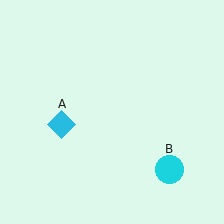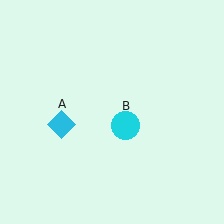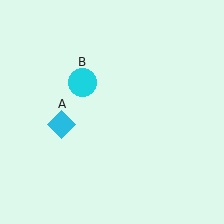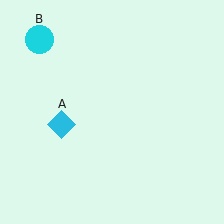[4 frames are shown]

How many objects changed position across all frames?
1 object changed position: cyan circle (object B).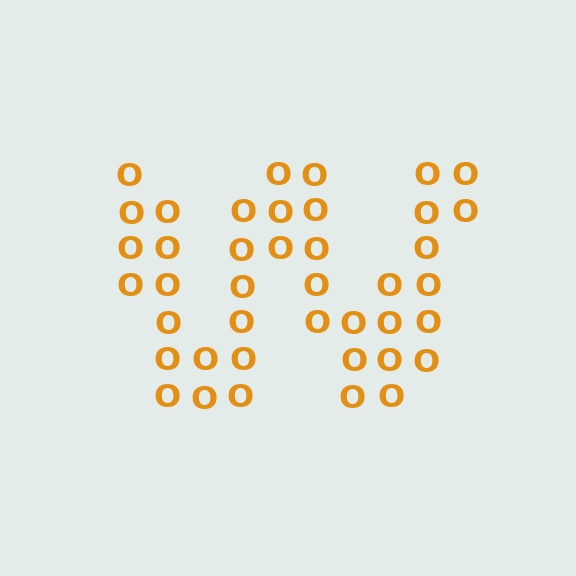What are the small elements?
The small elements are letter O's.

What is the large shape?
The large shape is the letter W.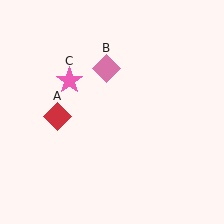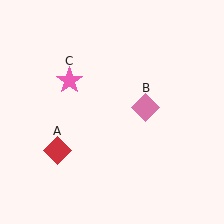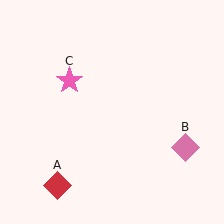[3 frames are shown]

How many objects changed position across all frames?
2 objects changed position: red diamond (object A), pink diamond (object B).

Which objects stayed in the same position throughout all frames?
Pink star (object C) remained stationary.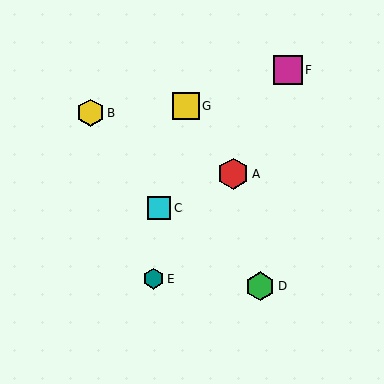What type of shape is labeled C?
Shape C is a cyan square.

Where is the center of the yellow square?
The center of the yellow square is at (186, 106).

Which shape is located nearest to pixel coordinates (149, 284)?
The teal hexagon (labeled E) at (154, 279) is nearest to that location.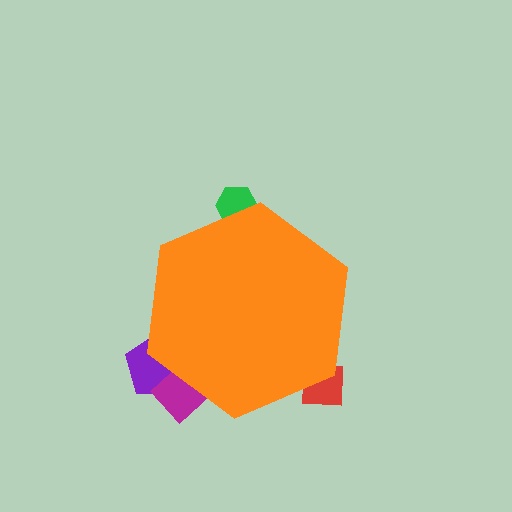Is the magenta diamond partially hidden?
Yes, the magenta diamond is partially hidden behind the orange hexagon.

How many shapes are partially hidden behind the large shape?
4 shapes are partially hidden.